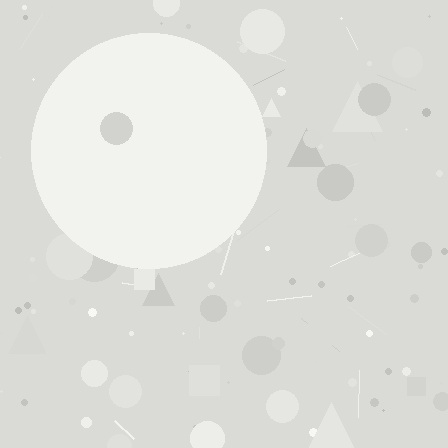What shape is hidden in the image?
A circle is hidden in the image.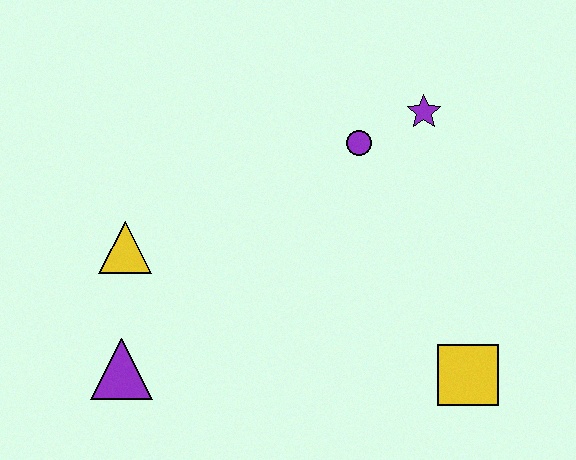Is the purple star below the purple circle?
No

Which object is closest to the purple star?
The purple circle is closest to the purple star.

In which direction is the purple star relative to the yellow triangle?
The purple star is to the right of the yellow triangle.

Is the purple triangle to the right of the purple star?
No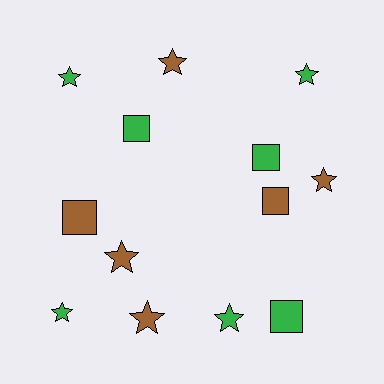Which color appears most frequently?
Green, with 7 objects.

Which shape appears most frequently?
Star, with 8 objects.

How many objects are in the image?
There are 13 objects.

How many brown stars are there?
There are 4 brown stars.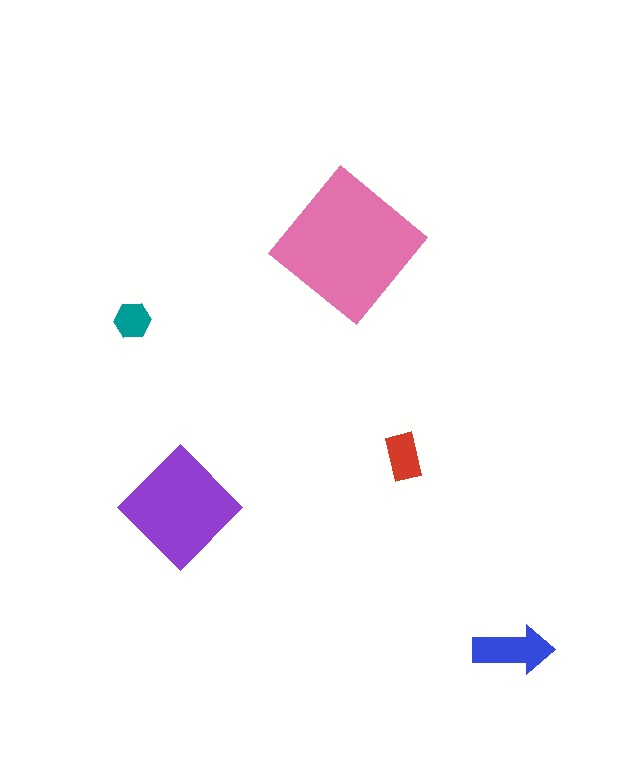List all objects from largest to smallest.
The pink diamond, the purple diamond, the blue arrow, the red rectangle, the teal hexagon.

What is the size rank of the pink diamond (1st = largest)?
1st.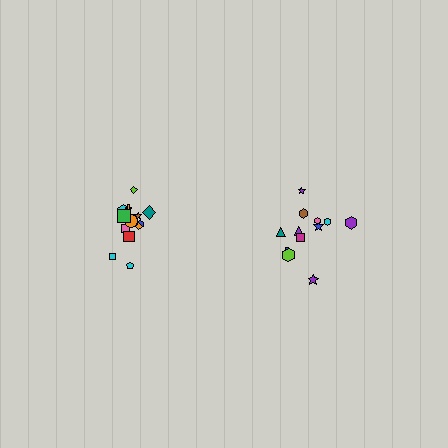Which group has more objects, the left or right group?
The left group.